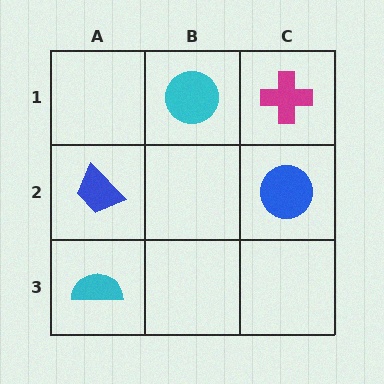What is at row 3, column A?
A cyan semicircle.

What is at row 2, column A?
A blue trapezoid.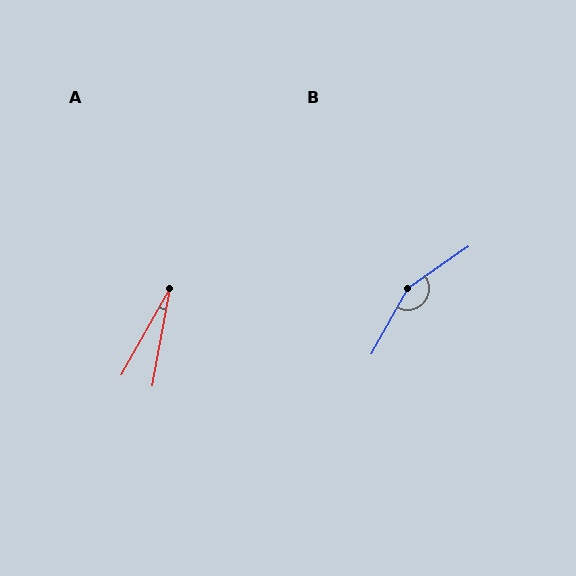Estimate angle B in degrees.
Approximately 153 degrees.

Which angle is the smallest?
A, at approximately 19 degrees.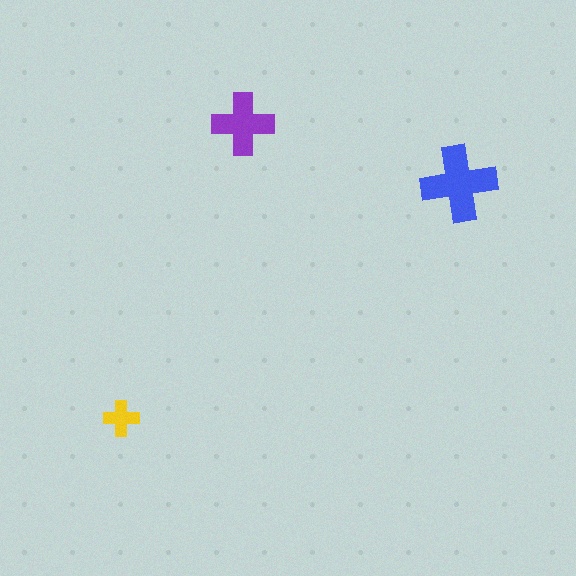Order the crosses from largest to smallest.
the blue one, the purple one, the yellow one.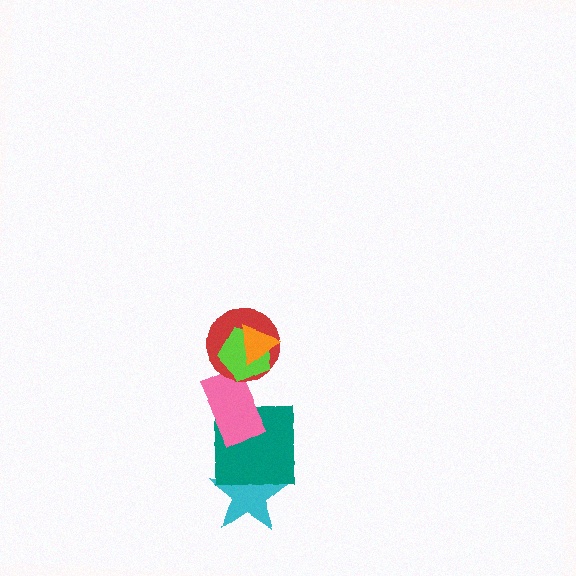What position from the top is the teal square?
The teal square is 5th from the top.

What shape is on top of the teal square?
The pink rectangle is on top of the teal square.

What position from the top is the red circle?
The red circle is 3rd from the top.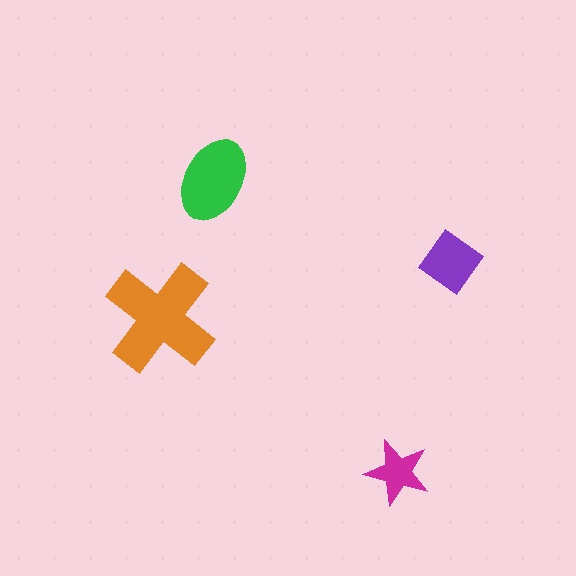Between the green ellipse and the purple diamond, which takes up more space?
The green ellipse.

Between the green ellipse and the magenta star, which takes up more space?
The green ellipse.